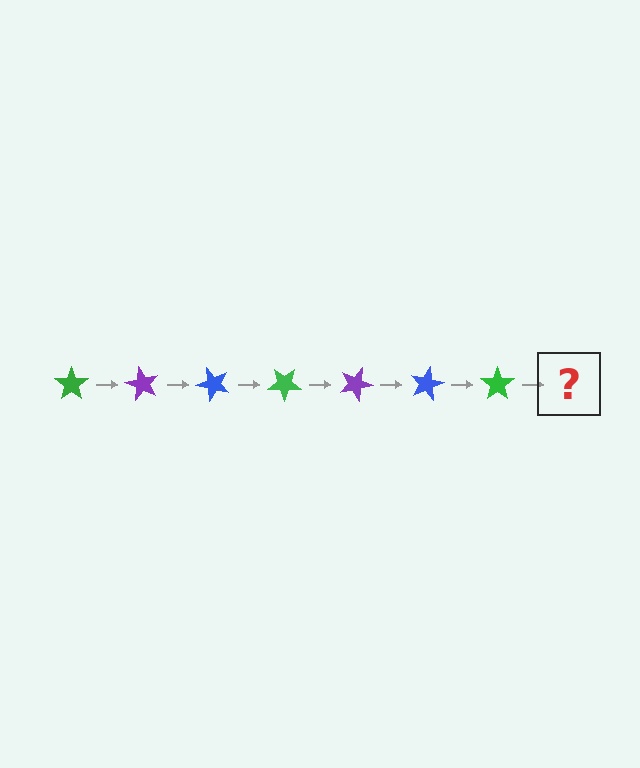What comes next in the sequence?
The next element should be a purple star, rotated 420 degrees from the start.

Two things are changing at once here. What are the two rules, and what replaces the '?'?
The two rules are that it rotates 60 degrees each step and the color cycles through green, purple, and blue. The '?' should be a purple star, rotated 420 degrees from the start.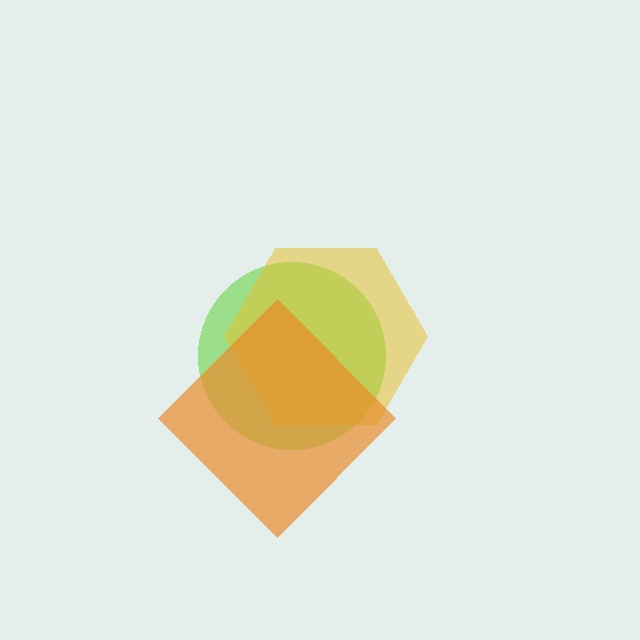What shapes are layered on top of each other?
The layered shapes are: a lime circle, a yellow hexagon, an orange diamond.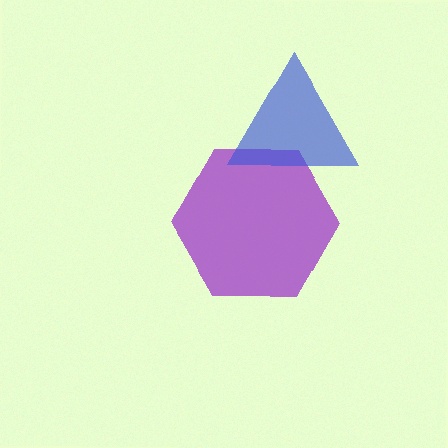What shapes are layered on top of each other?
The layered shapes are: a purple hexagon, a blue triangle.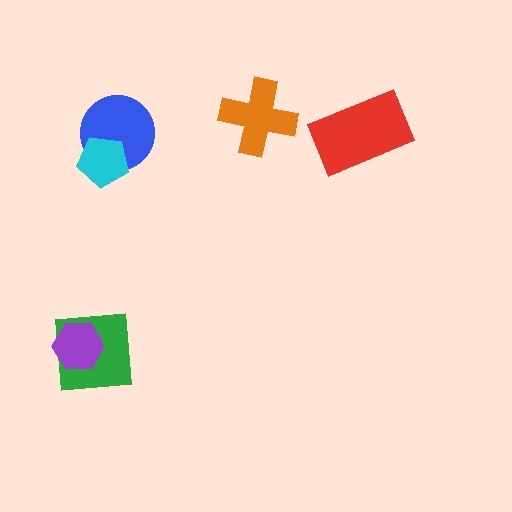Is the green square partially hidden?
Yes, it is partially covered by another shape.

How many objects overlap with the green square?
1 object overlaps with the green square.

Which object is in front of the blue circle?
The cyan pentagon is in front of the blue circle.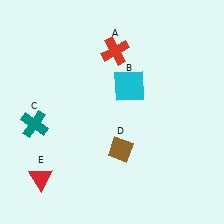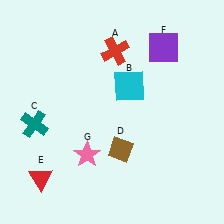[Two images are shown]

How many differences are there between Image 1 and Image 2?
There are 2 differences between the two images.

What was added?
A purple square (F), a pink star (G) were added in Image 2.